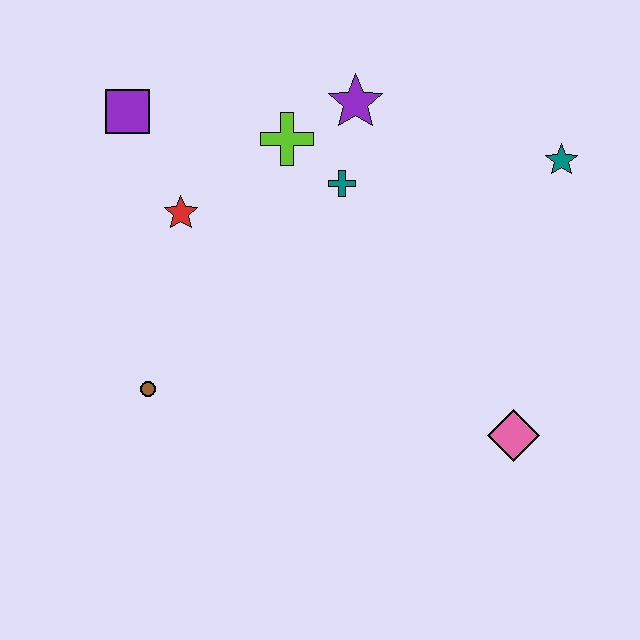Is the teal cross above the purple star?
No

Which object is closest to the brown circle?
The red star is closest to the brown circle.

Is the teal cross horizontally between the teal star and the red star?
Yes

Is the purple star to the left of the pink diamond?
Yes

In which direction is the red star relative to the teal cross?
The red star is to the left of the teal cross.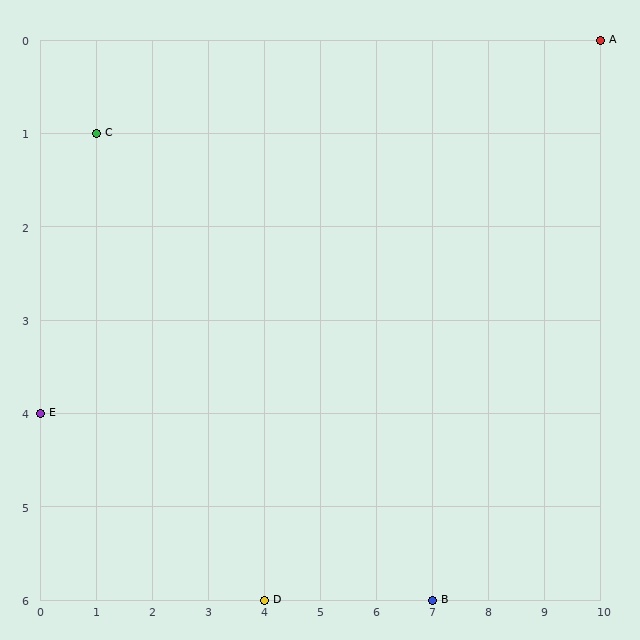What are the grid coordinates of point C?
Point C is at grid coordinates (1, 1).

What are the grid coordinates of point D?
Point D is at grid coordinates (4, 6).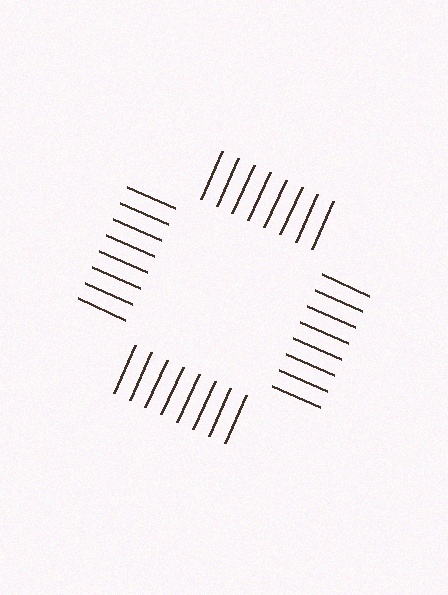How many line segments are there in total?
32 — 8 along each of the 4 edges.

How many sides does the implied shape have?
4 sides — the line-ends trace a square.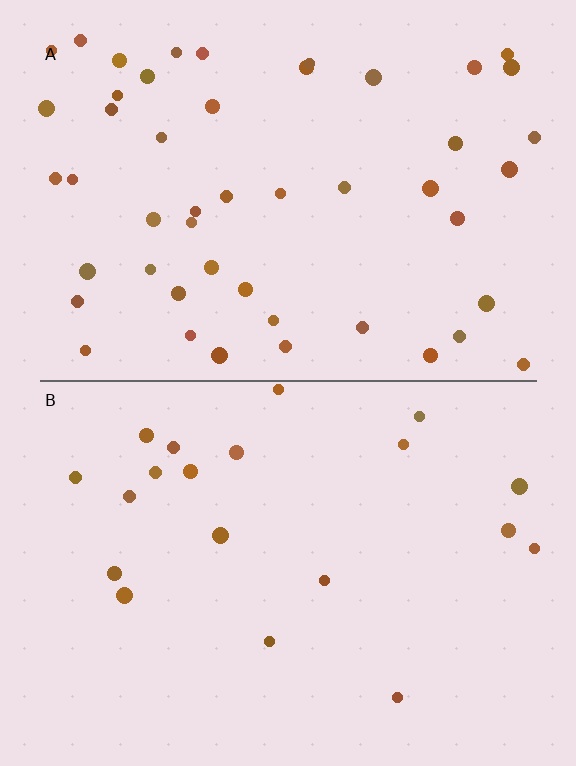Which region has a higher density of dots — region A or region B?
A (the top).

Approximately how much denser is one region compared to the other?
Approximately 2.5× — region A over region B.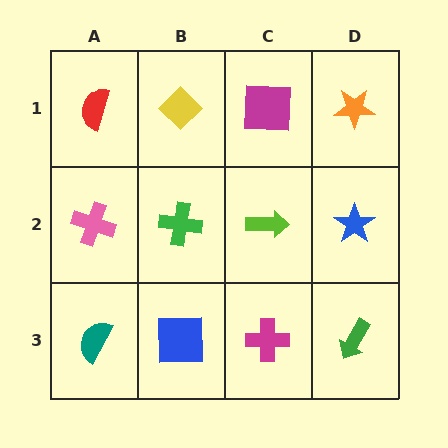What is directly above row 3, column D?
A blue star.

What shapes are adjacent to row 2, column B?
A yellow diamond (row 1, column B), a blue square (row 3, column B), a pink cross (row 2, column A), a lime arrow (row 2, column C).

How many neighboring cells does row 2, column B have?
4.